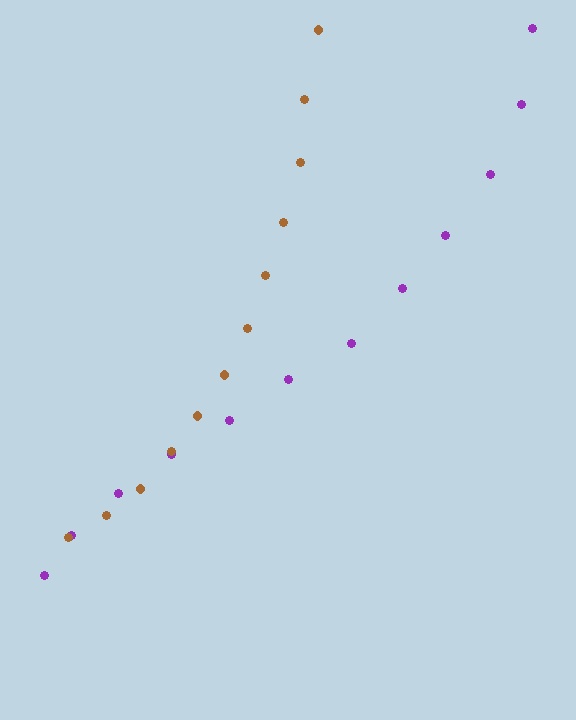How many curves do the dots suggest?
There are 2 distinct paths.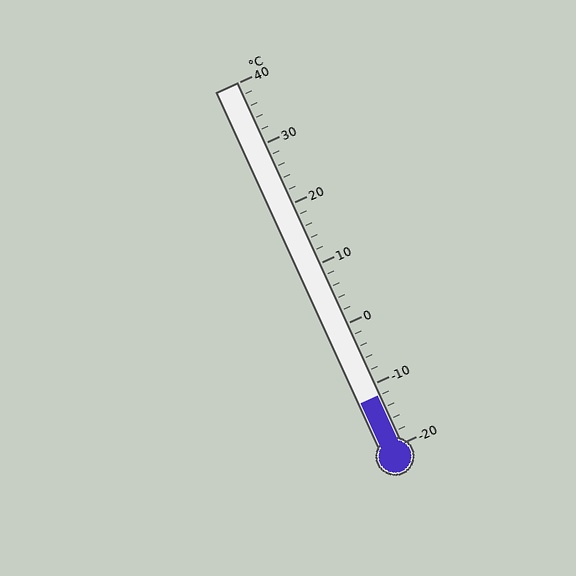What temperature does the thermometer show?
The thermometer shows approximately -12°C.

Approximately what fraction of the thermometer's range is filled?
The thermometer is filled to approximately 15% of its range.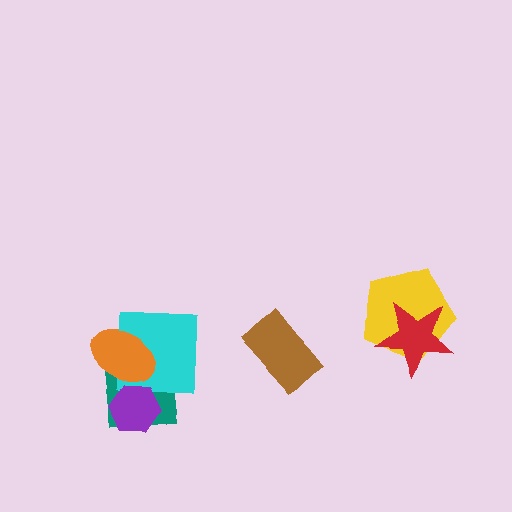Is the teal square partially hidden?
Yes, it is partially covered by another shape.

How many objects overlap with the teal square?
3 objects overlap with the teal square.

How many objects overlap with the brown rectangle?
0 objects overlap with the brown rectangle.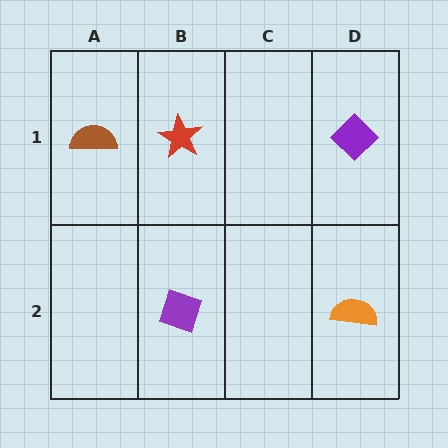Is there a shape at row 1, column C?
No, that cell is empty.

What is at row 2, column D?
An orange semicircle.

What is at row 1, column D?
A purple diamond.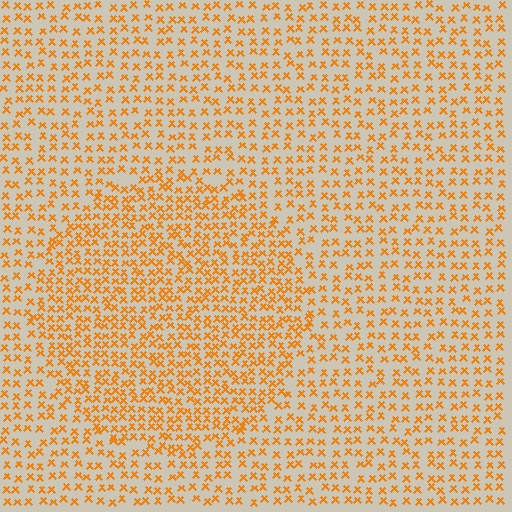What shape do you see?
I see a circle.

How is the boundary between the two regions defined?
The boundary is defined by a change in element density (approximately 1.6x ratio). All elements are the same color, size, and shape.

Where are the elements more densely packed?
The elements are more densely packed inside the circle boundary.